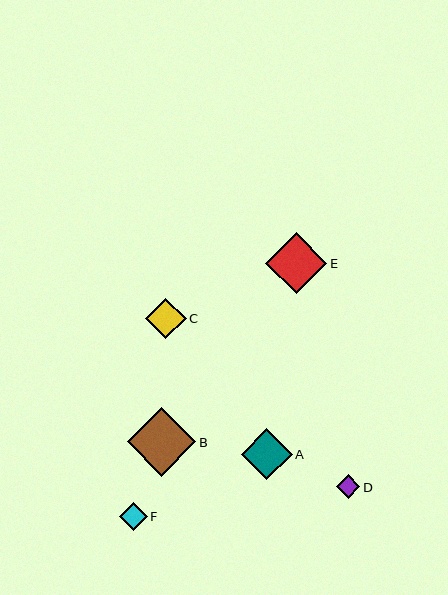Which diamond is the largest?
Diamond B is the largest with a size of approximately 69 pixels.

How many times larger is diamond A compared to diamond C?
Diamond A is approximately 1.3 times the size of diamond C.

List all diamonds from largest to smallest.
From largest to smallest: B, E, A, C, F, D.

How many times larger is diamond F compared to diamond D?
Diamond F is approximately 1.2 times the size of diamond D.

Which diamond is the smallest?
Diamond D is the smallest with a size of approximately 24 pixels.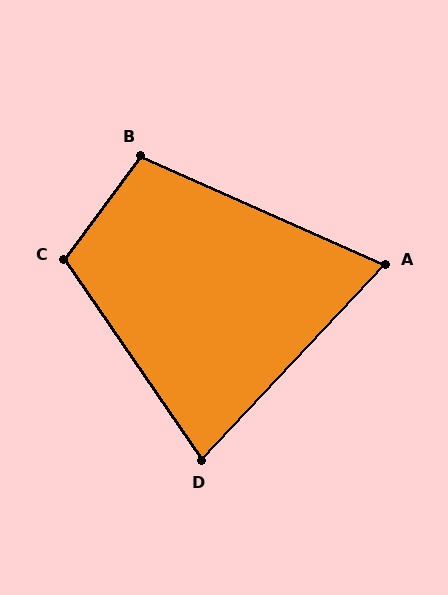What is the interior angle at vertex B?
Approximately 102 degrees (obtuse).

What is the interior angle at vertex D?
Approximately 78 degrees (acute).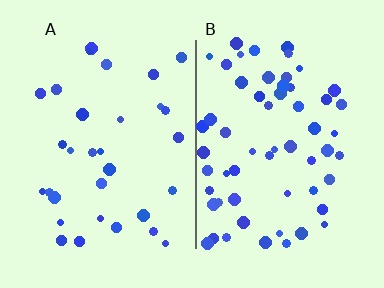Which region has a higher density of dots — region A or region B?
B (the right).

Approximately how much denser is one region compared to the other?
Approximately 1.8× — region B over region A.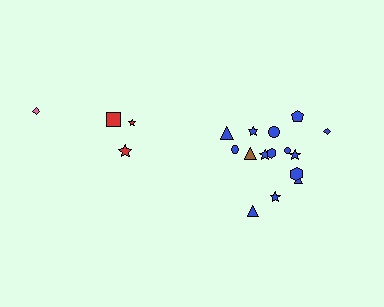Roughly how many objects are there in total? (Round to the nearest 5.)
Roughly 20 objects in total.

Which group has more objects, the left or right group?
The right group.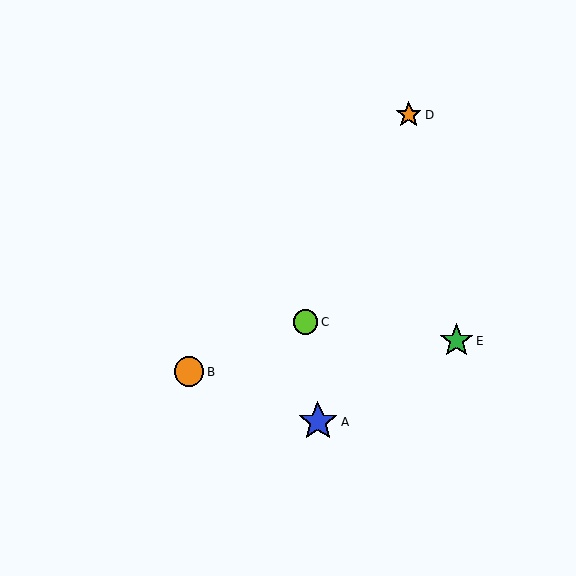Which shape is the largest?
The blue star (labeled A) is the largest.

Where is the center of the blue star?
The center of the blue star is at (318, 422).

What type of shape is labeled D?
Shape D is an orange star.